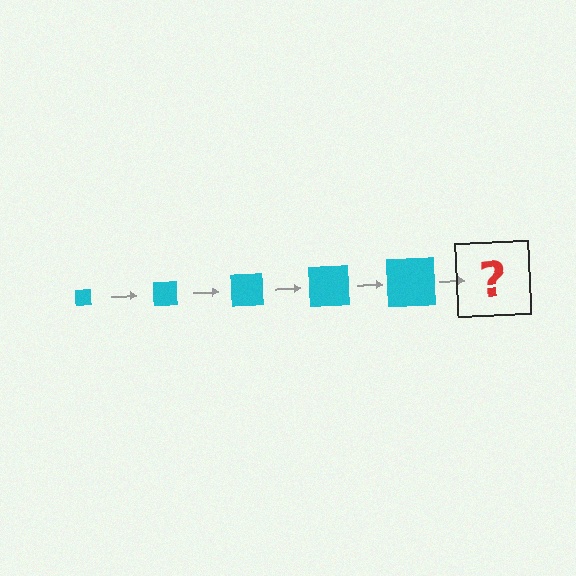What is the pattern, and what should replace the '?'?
The pattern is that the square gets progressively larger each step. The '?' should be a cyan square, larger than the previous one.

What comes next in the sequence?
The next element should be a cyan square, larger than the previous one.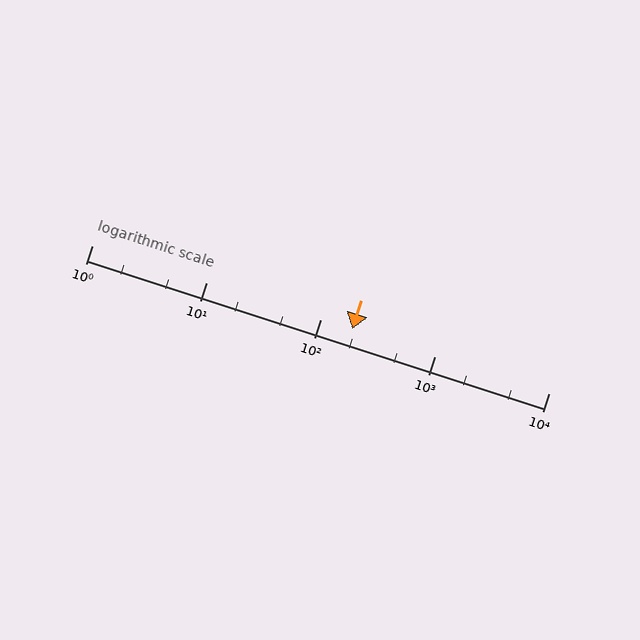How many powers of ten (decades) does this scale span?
The scale spans 4 decades, from 1 to 10000.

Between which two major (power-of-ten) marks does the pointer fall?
The pointer is between 100 and 1000.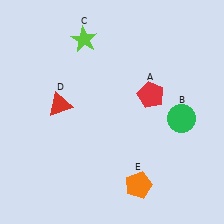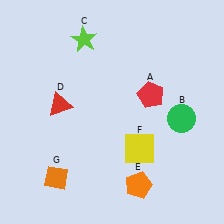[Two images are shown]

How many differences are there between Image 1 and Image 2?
There are 2 differences between the two images.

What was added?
A yellow square (F), an orange diamond (G) were added in Image 2.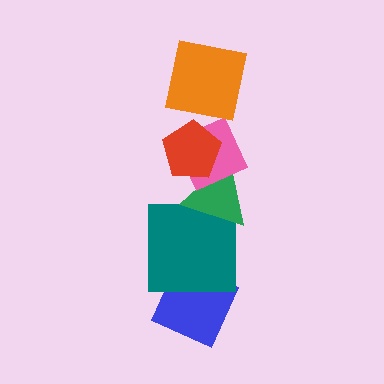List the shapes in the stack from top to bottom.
From top to bottom: the orange square, the red pentagon, the pink diamond, the green triangle, the teal square, the blue diamond.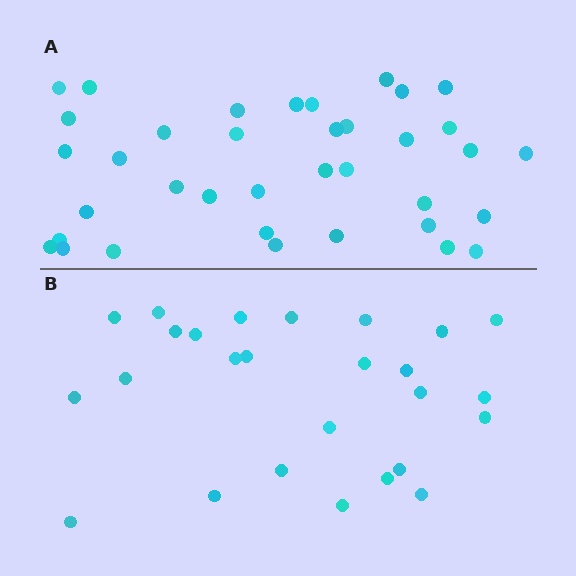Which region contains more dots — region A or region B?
Region A (the top region) has more dots.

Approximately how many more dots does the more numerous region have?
Region A has roughly 12 or so more dots than region B.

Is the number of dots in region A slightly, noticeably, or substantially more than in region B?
Region A has noticeably more, but not dramatically so. The ratio is roughly 1.4 to 1.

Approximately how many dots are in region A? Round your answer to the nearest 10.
About 40 dots. (The exact count is 37, which rounds to 40.)